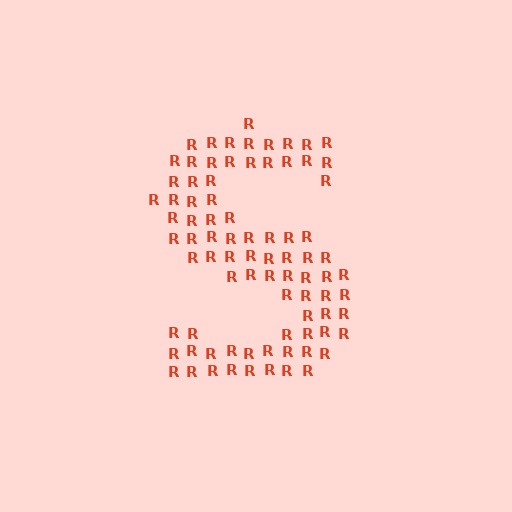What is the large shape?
The large shape is the letter S.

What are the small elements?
The small elements are letter R's.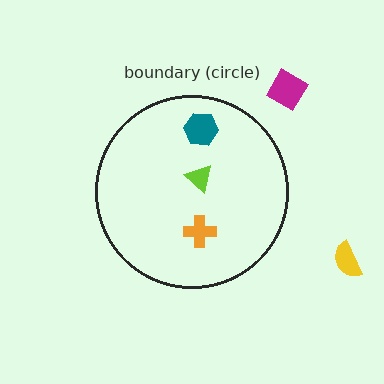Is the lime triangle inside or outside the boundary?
Inside.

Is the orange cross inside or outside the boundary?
Inside.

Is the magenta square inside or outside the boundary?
Outside.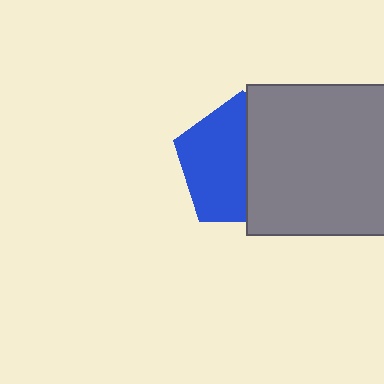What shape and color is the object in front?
The object in front is a gray square.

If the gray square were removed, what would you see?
You would see the complete blue pentagon.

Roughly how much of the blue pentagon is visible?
About half of it is visible (roughly 54%).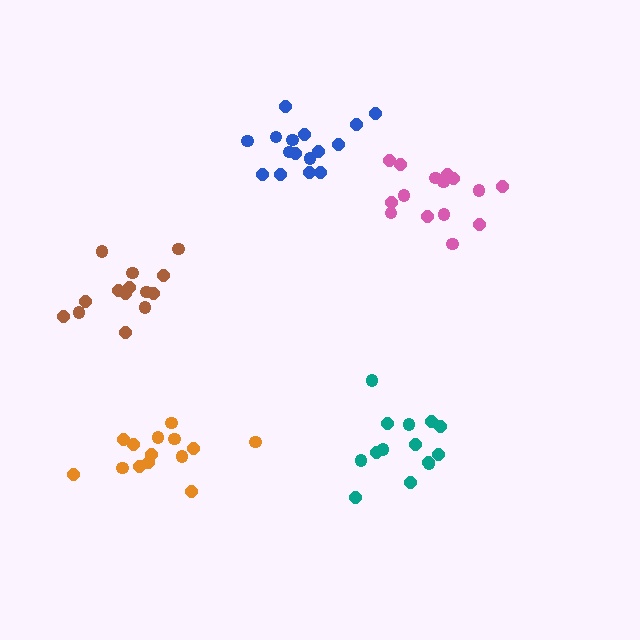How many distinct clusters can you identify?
There are 5 distinct clusters.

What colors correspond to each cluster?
The clusters are colored: blue, orange, teal, pink, brown.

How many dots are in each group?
Group 1: 16 dots, Group 2: 14 dots, Group 3: 14 dots, Group 4: 15 dots, Group 5: 14 dots (73 total).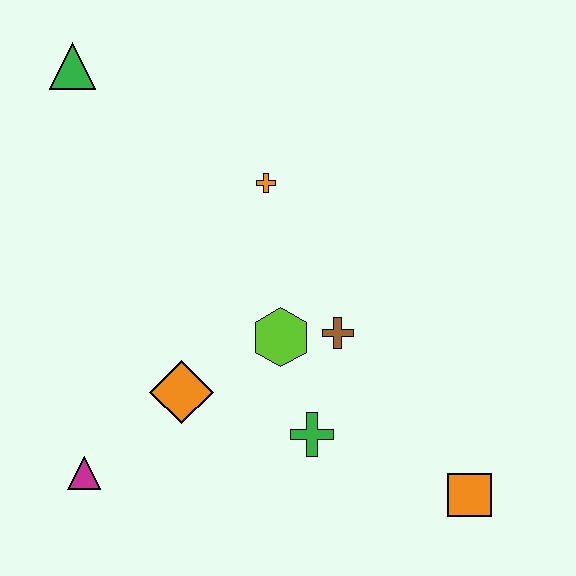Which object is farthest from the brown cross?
The green triangle is farthest from the brown cross.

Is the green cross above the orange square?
Yes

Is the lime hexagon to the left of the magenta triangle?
No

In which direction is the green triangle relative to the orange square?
The green triangle is above the orange square.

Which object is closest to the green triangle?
The orange cross is closest to the green triangle.